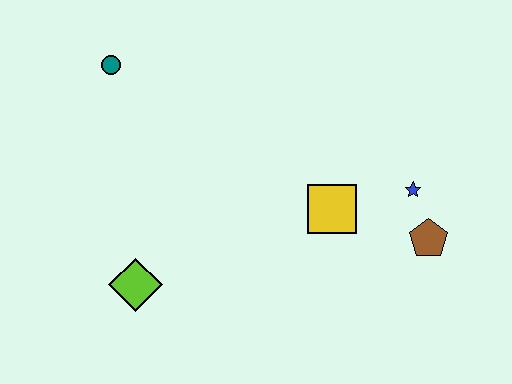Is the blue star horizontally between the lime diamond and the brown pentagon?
Yes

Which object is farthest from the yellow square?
The teal circle is farthest from the yellow square.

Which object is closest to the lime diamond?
The yellow square is closest to the lime diamond.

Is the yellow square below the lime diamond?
No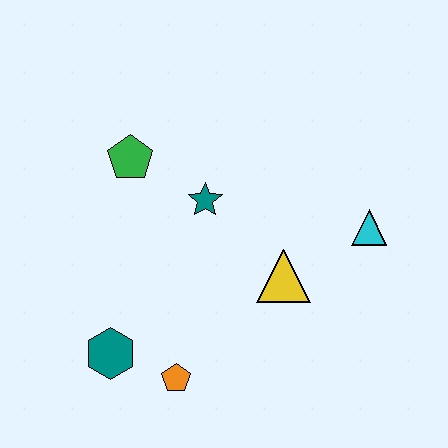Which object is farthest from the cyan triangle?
The teal hexagon is farthest from the cyan triangle.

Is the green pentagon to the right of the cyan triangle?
No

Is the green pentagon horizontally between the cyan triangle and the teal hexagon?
Yes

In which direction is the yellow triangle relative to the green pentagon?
The yellow triangle is to the right of the green pentagon.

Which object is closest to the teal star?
The green pentagon is closest to the teal star.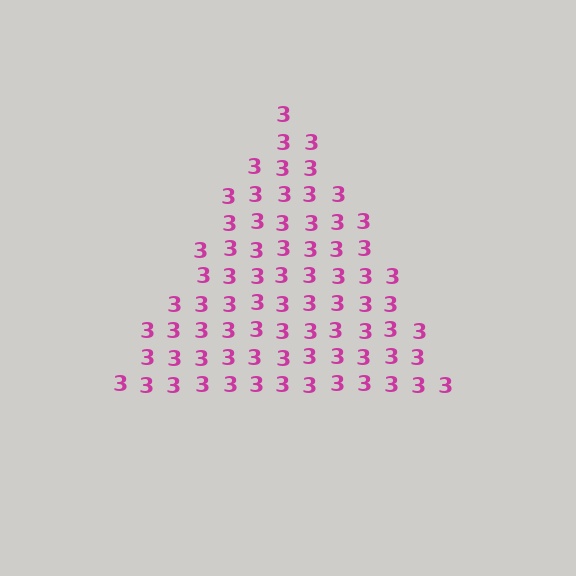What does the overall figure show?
The overall figure shows a triangle.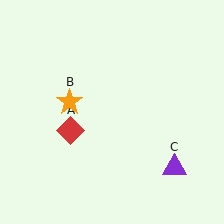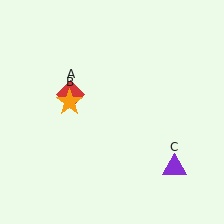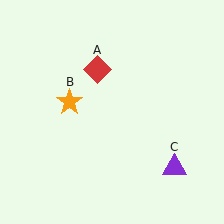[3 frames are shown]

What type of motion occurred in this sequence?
The red diamond (object A) rotated clockwise around the center of the scene.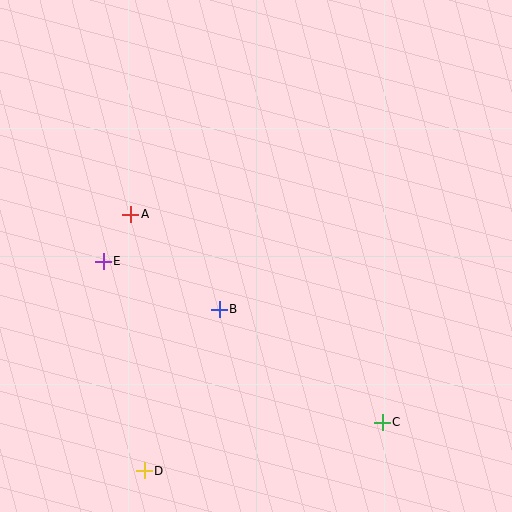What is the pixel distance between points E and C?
The distance between E and C is 322 pixels.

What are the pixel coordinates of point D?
Point D is at (144, 471).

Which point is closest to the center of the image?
Point B at (219, 309) is closest to the center.